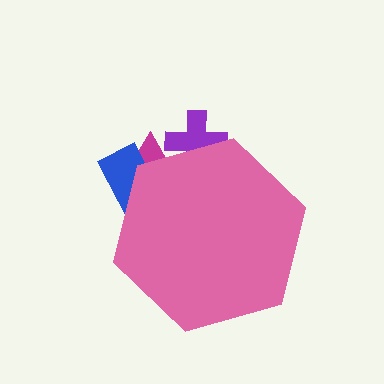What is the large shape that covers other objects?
A pink hexagon.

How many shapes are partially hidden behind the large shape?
3 shapes are partially hidden.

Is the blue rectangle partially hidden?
Yes, the blue rectangle is partially hidden behind the pink hexagon.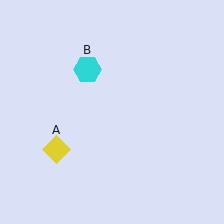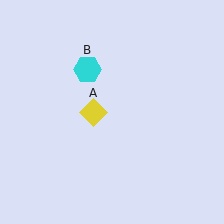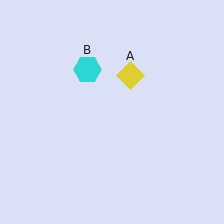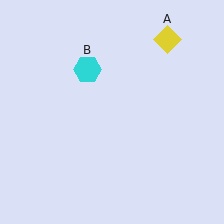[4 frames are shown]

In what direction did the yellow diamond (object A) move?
The yellow diamond (object A) moved up and to the right.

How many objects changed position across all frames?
1 object changed position: yellow diamond (object A).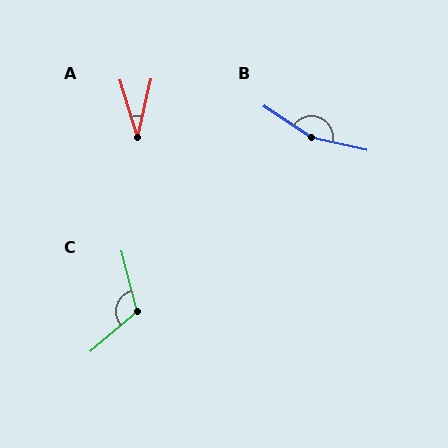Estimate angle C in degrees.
Approximately 116 degrees.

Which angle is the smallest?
A, at approximately 30 degrees.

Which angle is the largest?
B, at approximately 159 degrees.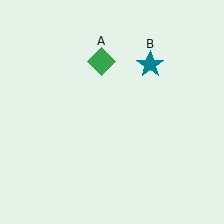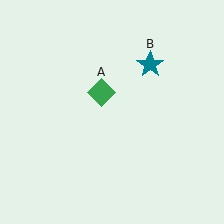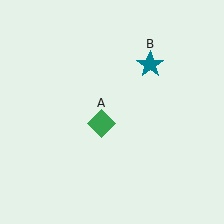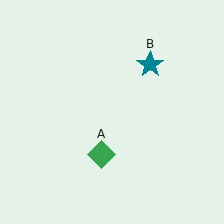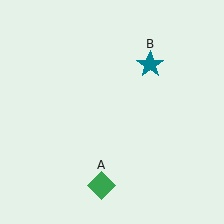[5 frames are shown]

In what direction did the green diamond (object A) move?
The green diamond (object A) moved down.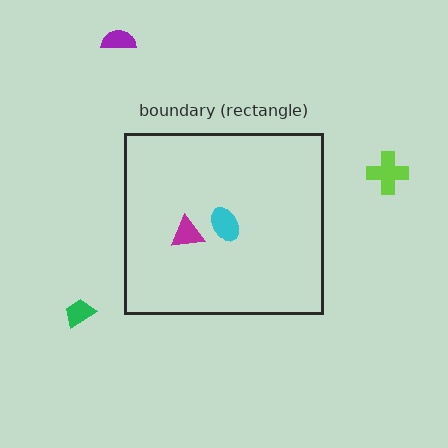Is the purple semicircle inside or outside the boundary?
Outside.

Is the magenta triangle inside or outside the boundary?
Inside.